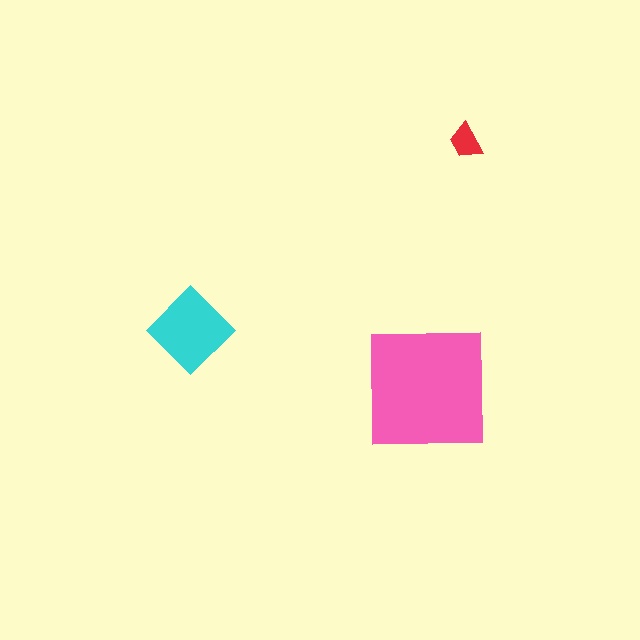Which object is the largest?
The pink square.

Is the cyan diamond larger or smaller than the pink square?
Smaller.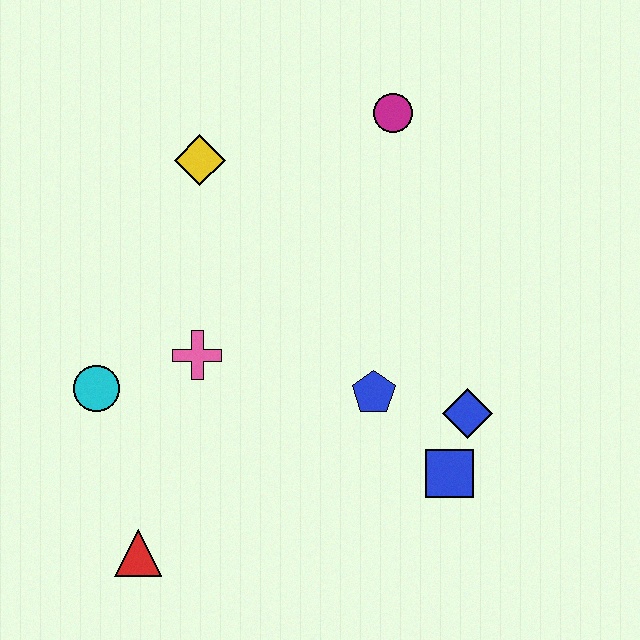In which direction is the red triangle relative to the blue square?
The red triangle is to the left of the blue square.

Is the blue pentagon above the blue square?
Yes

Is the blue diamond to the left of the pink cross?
No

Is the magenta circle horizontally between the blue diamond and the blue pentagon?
Yes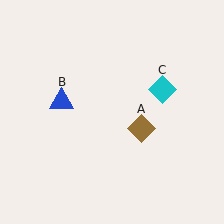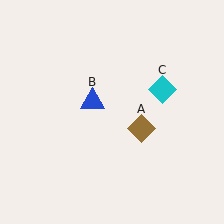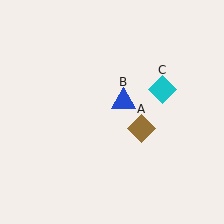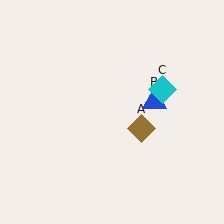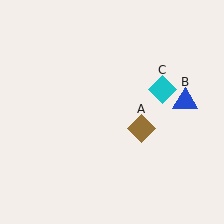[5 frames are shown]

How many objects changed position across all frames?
1 object changed position: blue triangle (object B).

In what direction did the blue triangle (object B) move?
The blue triangle (object B) moved right.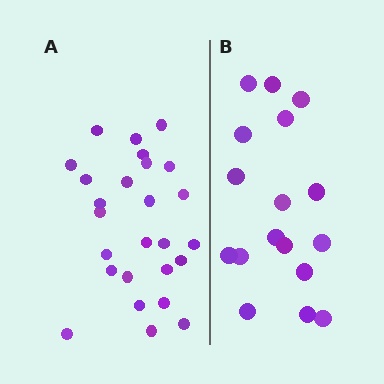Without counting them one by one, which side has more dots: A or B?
Region A (the left region) has more dots.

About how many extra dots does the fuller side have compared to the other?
Region A has roughly 8 or so more dots than region B.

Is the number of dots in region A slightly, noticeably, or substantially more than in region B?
Region A has substantially more. The ratio is roughly 1.5 to 1.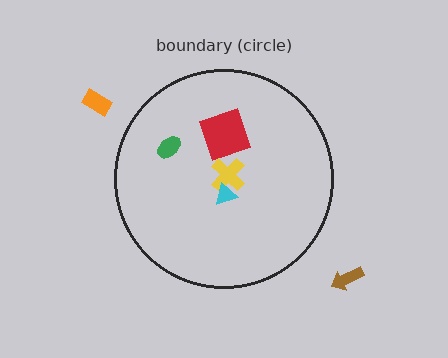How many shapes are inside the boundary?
4 inside, 2 outside.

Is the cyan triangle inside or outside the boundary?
Inside.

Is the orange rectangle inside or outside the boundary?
Outside.